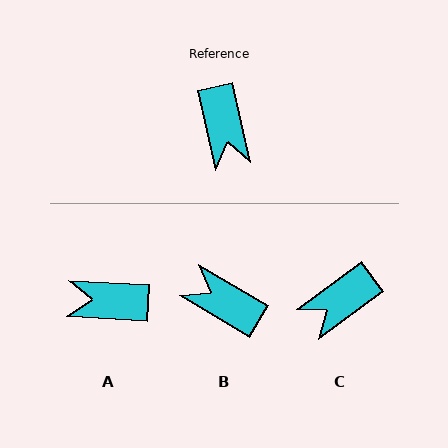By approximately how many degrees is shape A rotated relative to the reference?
Approximately 106 degrees clockwise.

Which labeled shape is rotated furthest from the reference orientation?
B, about 134 degrees away.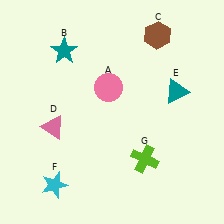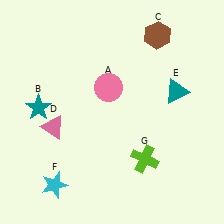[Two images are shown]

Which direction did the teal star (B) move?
The teal star (B) moved down.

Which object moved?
The teal star (B) moved down.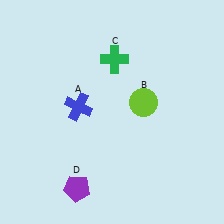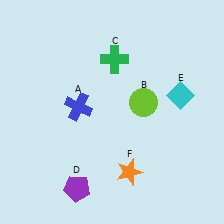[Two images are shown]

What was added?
A cyan diamond (E), an orange star (F) were added in Image 2.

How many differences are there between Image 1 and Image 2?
There are 2 differences between the two images.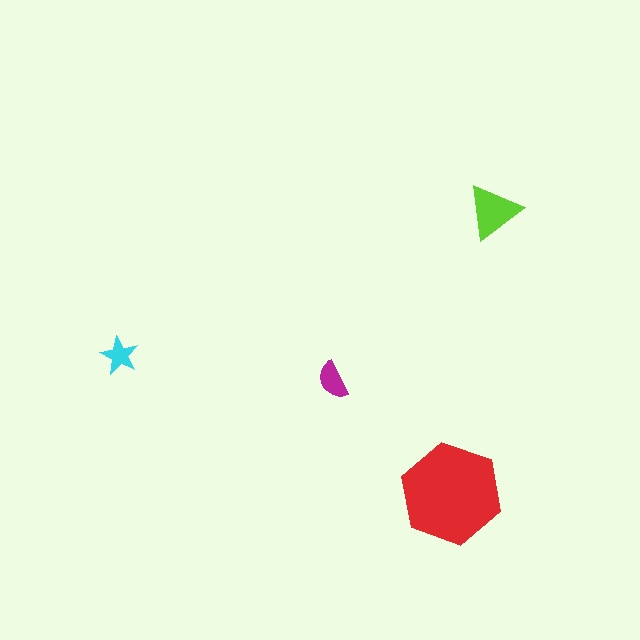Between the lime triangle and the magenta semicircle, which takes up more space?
The lime triangle.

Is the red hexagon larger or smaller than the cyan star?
Larger.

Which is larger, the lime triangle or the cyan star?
The lime triangle.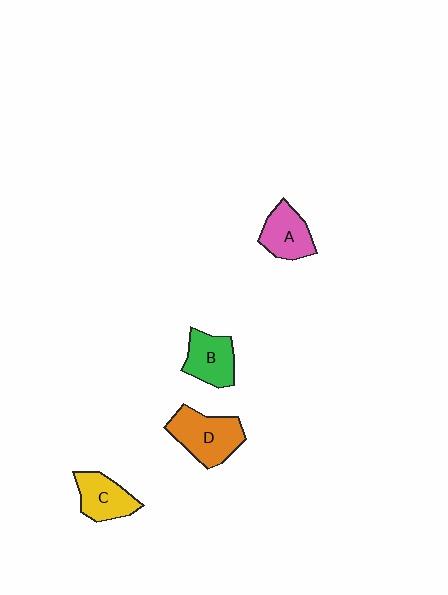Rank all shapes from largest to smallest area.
From largest to smallest: D (orange), B (green), C (yellow), A (pink).